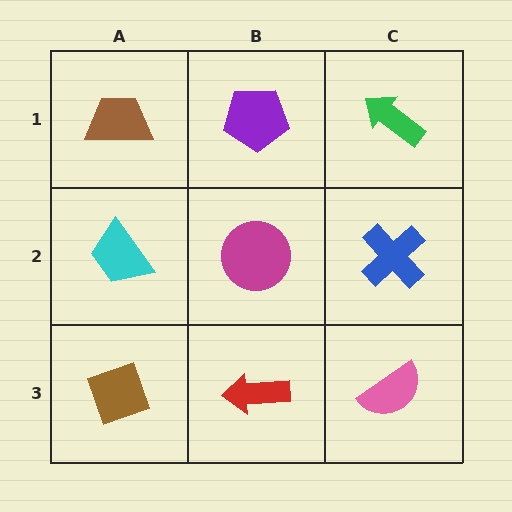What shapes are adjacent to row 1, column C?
A blue cross (row 2, column C), a purple pentagon (row 1, column B).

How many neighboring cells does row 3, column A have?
2.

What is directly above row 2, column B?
A purple pentagon.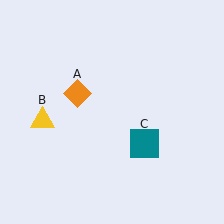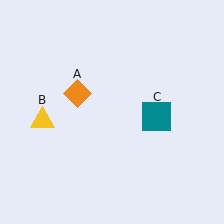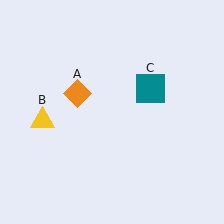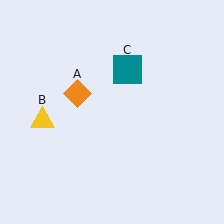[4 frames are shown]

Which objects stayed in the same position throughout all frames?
Orange diamond (object A) and yellow triangle (object B) remained stationary.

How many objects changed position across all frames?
1 object changed position: teal square (object C).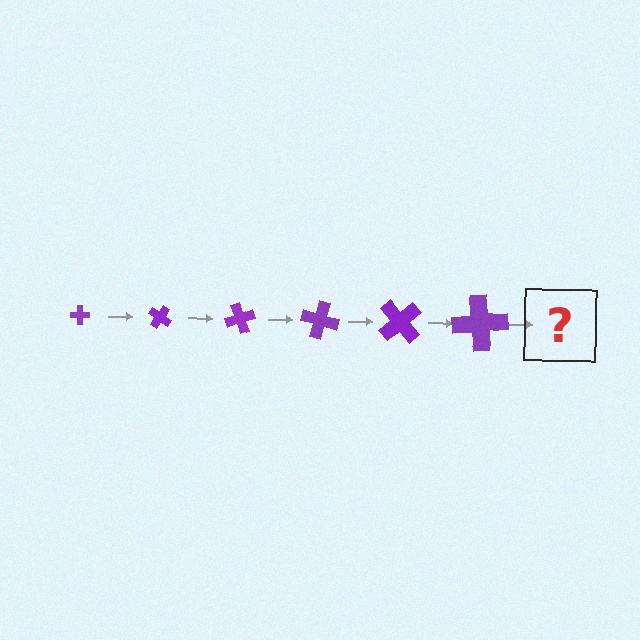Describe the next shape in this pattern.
It should be a cross, larger than the previous one and rotated 210 degrees from the start.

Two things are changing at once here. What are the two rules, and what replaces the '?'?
The two rules are that the cross grows larger each step and it rotates 35 degrees each step. The '?' should be a cross, larger than the previous one and rotated 210 degrees from the start.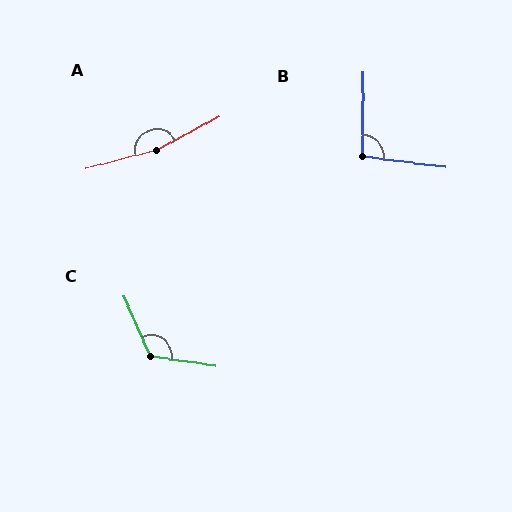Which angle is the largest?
A, at approximately 166 degrees.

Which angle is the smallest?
B, at approximately 97 degrees.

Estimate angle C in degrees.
Approximately 123 degrees.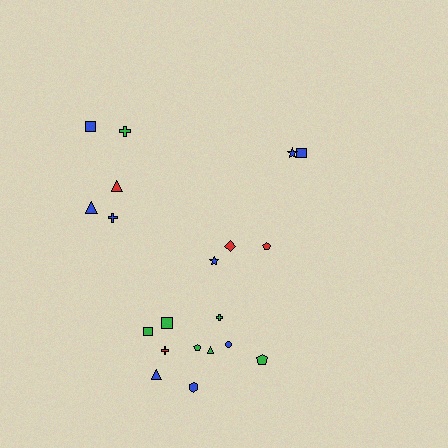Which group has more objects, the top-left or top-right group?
The top-left group.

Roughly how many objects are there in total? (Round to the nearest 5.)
Roughly 20 objects in total.